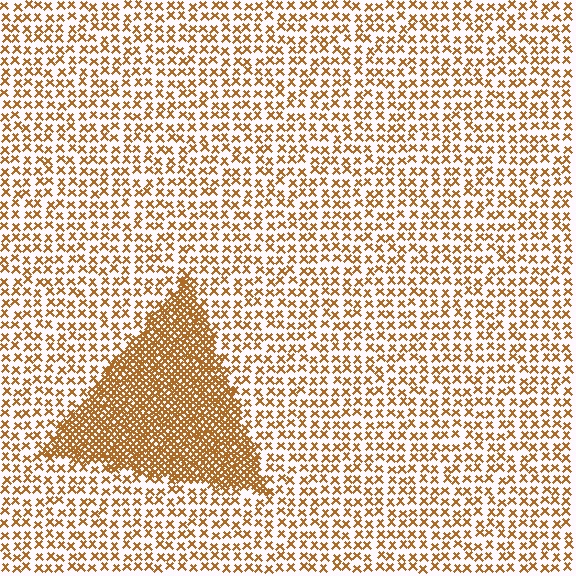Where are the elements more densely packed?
The elements are more densely packed inside the triangle boundary.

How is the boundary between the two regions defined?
The boundary is defined by a change in element density (approximately 3.0x ratio). All elements are the same color, size, and shape.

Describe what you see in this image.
The image contains small brown elements arranged at two different densities. A triangle-shaped region is visible where the elements are more densely packed than the surrounding area.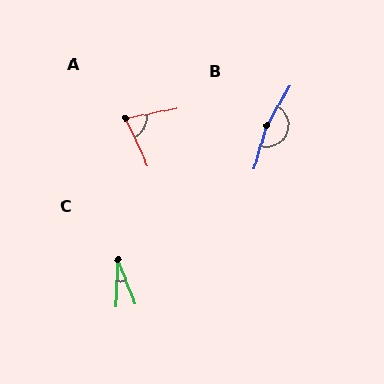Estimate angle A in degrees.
Approximately 77 degrees.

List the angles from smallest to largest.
C (24°), A (77°), B (165°).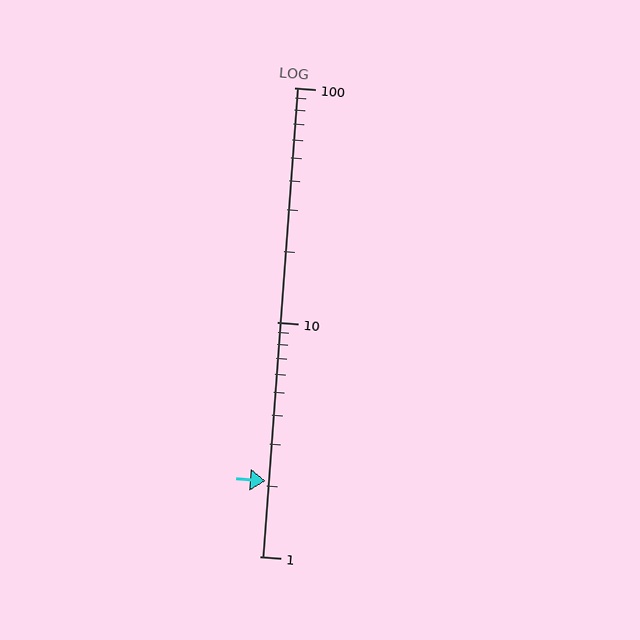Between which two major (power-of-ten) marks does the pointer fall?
The pointer is between 1 and 10.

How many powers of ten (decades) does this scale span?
The scale spans 2 decades, from 1 to 100.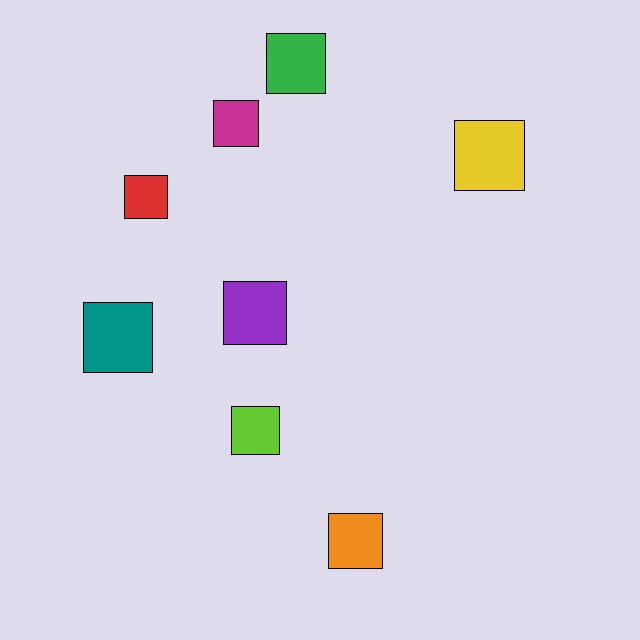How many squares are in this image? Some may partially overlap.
There are 8 squares.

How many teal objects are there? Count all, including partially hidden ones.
There is 1 teal object.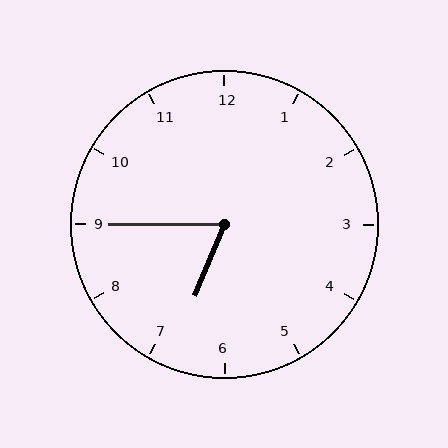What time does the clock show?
6:45.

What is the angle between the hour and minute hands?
Approximately 68 degrees.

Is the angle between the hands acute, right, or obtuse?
It is acute.